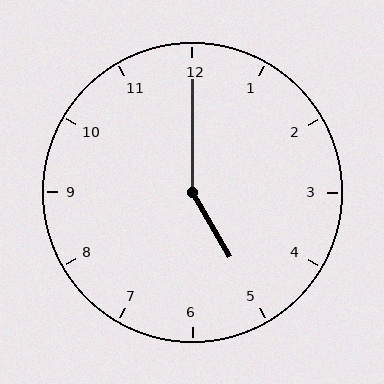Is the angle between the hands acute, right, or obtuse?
It is obtuse.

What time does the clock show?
5:00.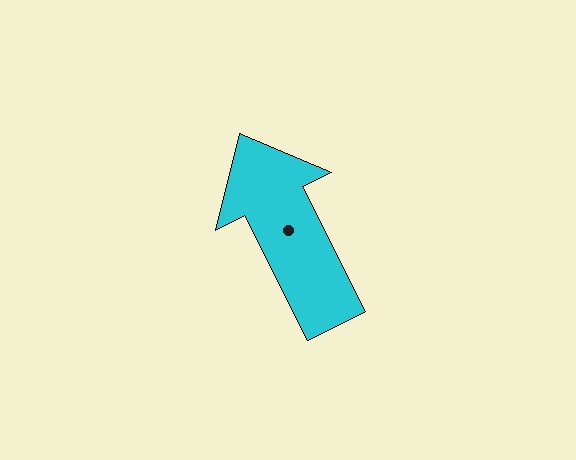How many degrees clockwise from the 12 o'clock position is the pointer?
Approximately 333 degrees.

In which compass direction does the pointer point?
Northwest.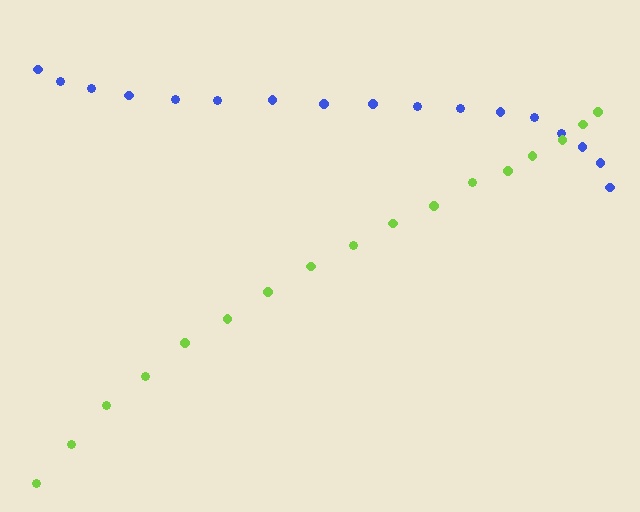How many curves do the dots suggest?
There are 2 distinct paths.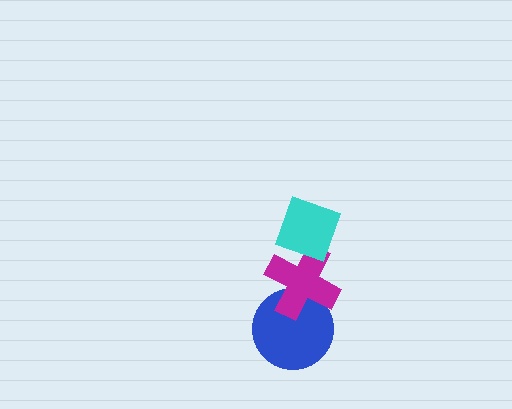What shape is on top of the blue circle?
The magenta cross is on top of the blue circle.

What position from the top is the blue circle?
The blue circle is 3rd from the top.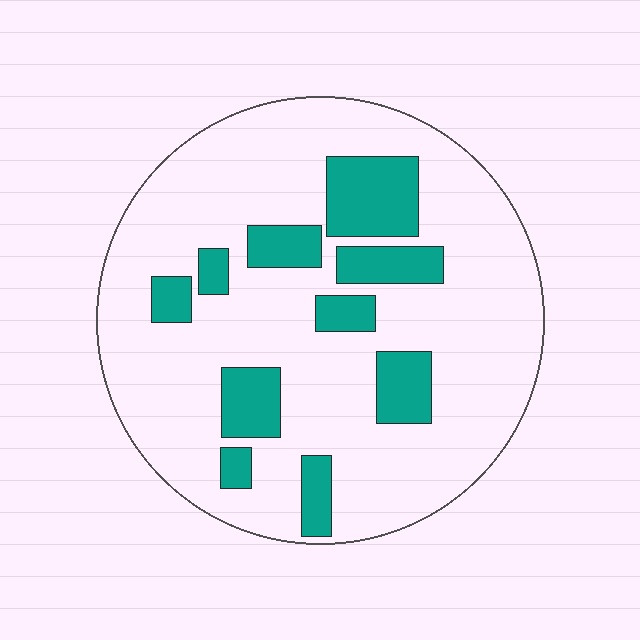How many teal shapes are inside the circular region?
10.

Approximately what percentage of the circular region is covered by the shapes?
Approximately 20%.